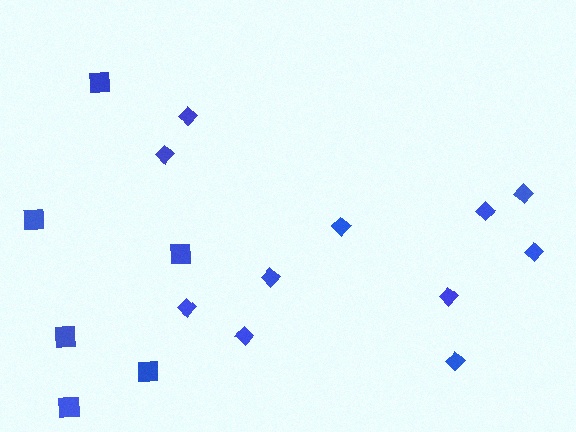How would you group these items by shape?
There are 2 groups: one group of squares (6) and one group of diamonds (11).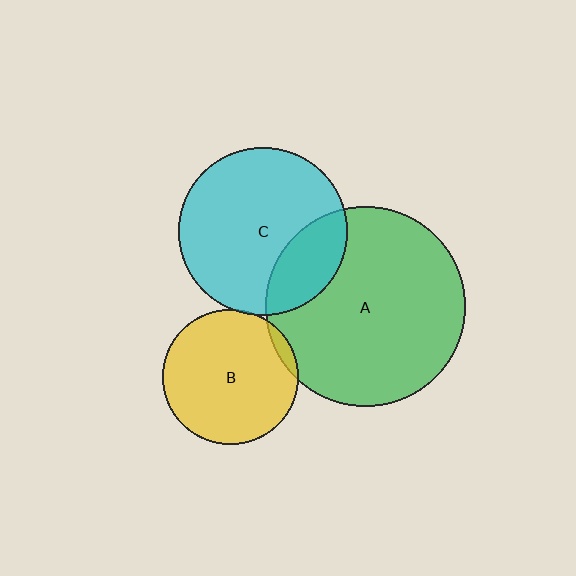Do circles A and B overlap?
Yes.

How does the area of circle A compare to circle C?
Approximately 1.4 times.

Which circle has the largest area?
Circle A (green).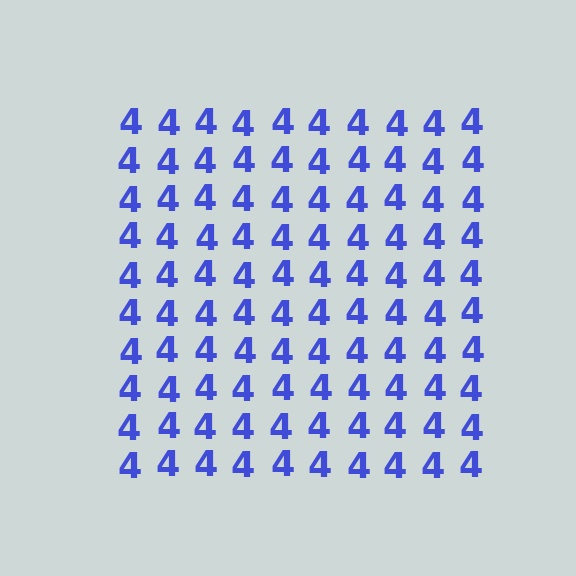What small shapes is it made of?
It is made of small digit 4's.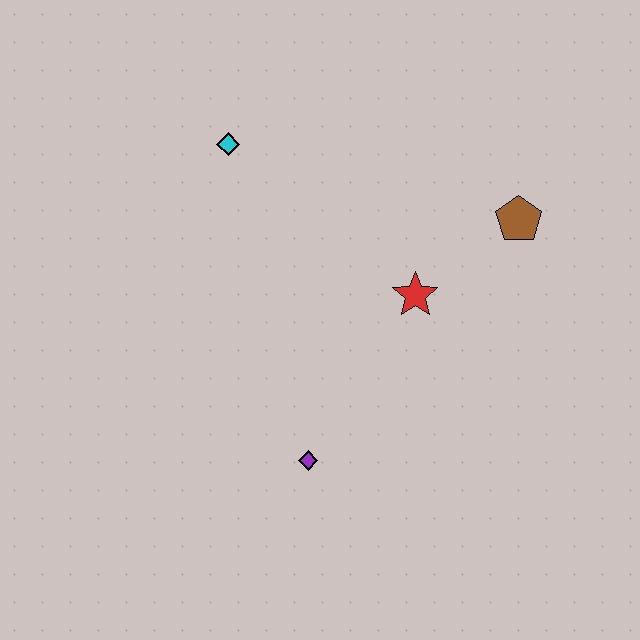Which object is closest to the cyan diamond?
The red star is closest to the cyan diamond.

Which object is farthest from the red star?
The cyan diamond is farthest from the red star.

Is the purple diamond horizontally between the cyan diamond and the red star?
Yes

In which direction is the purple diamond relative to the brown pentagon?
The purple diamond is below the brown pentagon.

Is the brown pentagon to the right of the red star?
Yes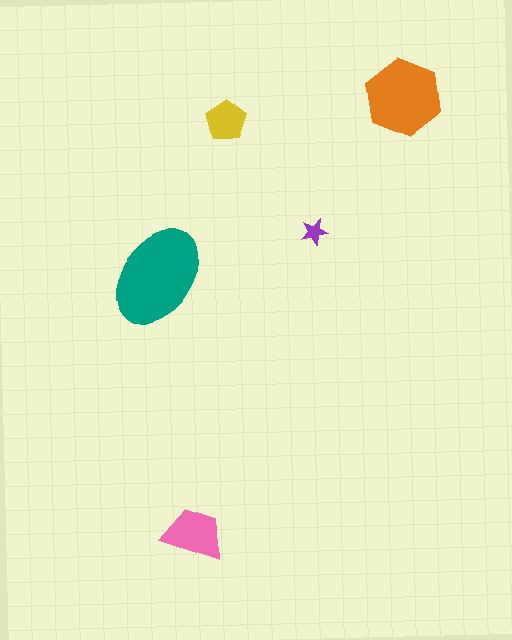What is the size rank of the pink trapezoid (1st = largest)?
3rd.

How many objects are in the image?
There are 5 objects in the image.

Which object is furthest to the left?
The teal ellipse is leftmost.